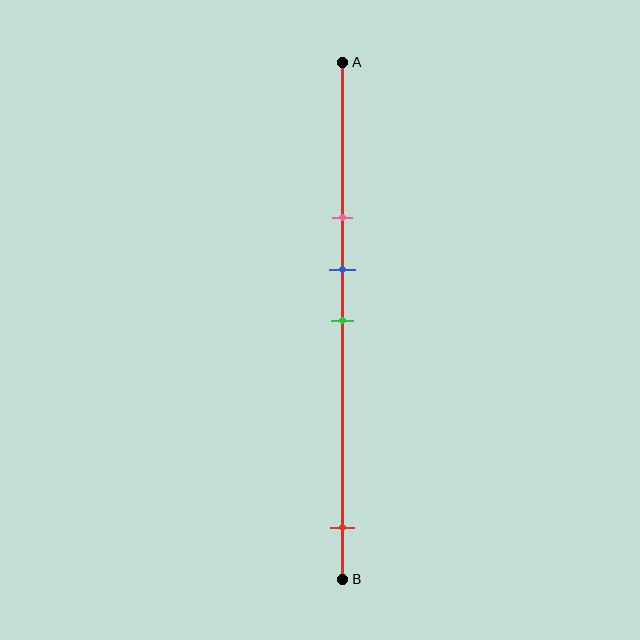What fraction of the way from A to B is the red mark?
The red mark is approximately 90% (0.9) of the way from A to B.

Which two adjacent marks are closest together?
The blue and green marks are the closest adjacent pair.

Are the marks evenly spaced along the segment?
No, the marks are not evenly spaced.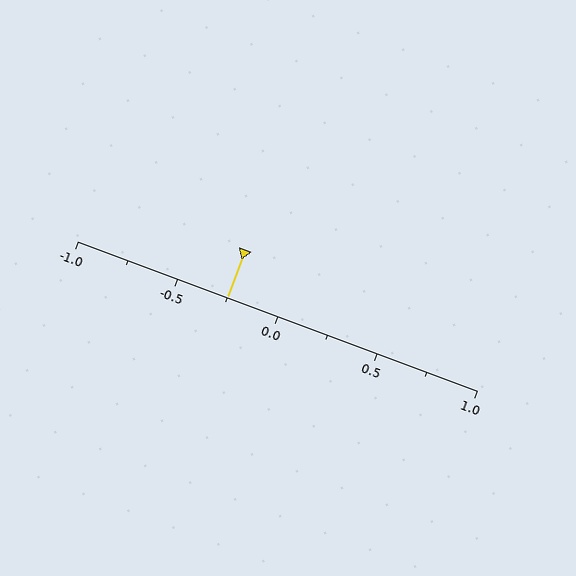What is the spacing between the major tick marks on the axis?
The major ticks are spaced 0.5 apart.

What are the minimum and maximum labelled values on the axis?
The axis runs from -1.0 to 1.0.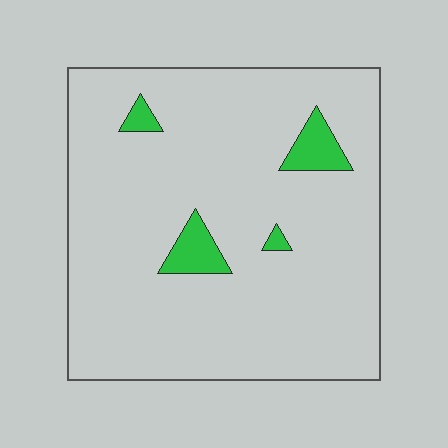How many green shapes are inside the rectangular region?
4.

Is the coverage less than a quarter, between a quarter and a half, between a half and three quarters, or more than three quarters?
Less than a quarter.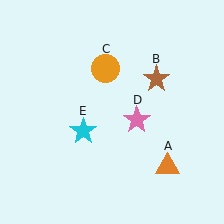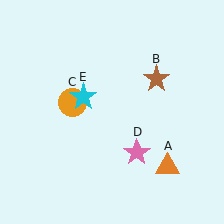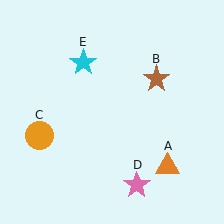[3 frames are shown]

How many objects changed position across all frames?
3 objects changed position: orange circle (object C), pink star (object D), cyan star (object E).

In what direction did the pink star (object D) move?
The pink star (object D) moved down.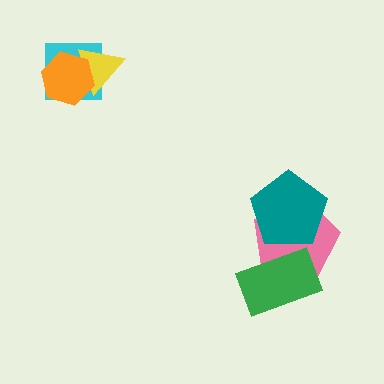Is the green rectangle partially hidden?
No, no other shape covers it.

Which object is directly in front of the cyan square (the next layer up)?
The yellow triangle is directly in front of the cyan square.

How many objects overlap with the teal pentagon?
1 object overlaps with the teal pentagon.